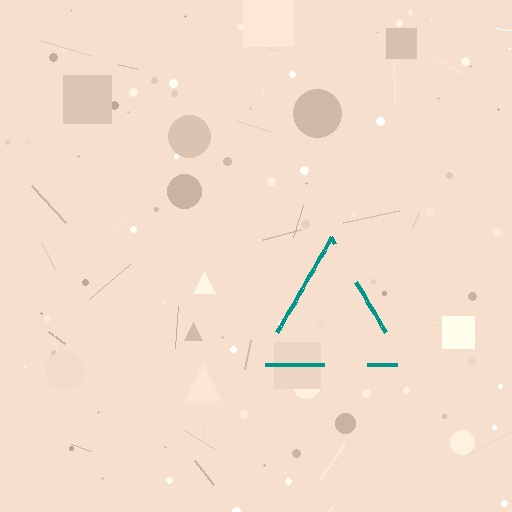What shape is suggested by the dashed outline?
The dashed outline suggests a triangle.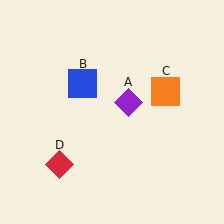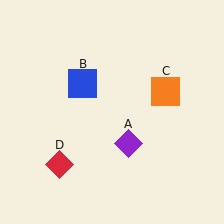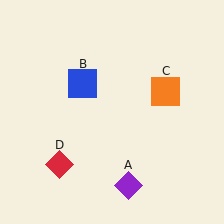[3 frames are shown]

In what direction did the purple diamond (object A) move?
The purple diamond (object A) moved down.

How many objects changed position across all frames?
1 object changed position: purple diamond (object A).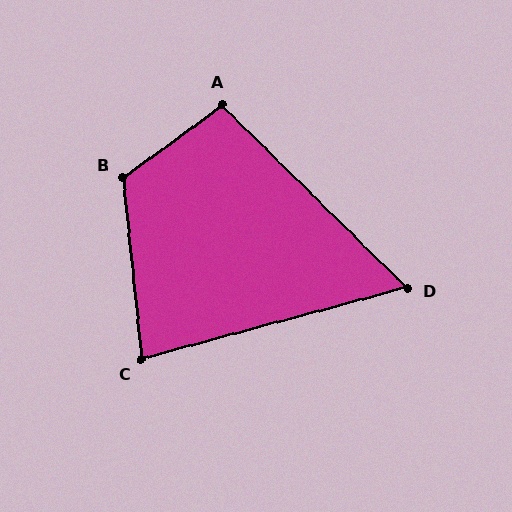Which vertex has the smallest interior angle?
D, at approximately 60 degrees.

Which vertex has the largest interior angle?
B, at approximately 120 degrees.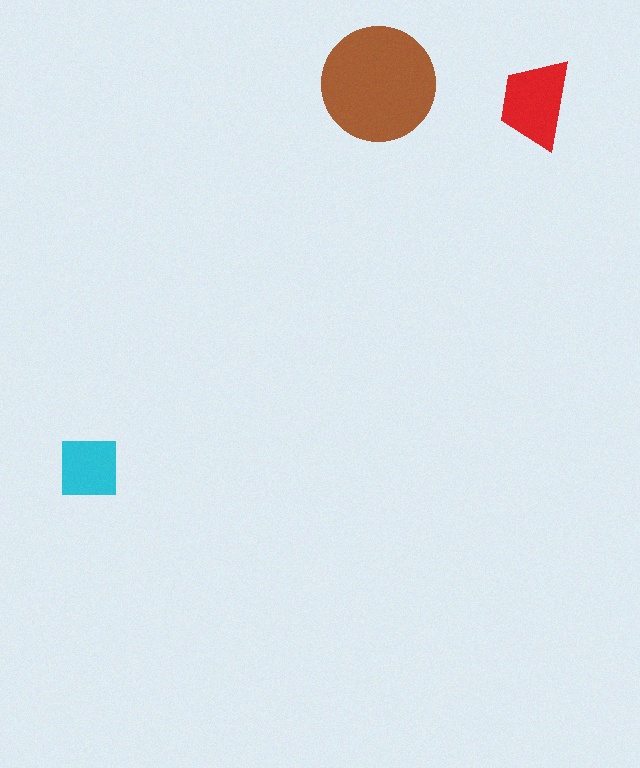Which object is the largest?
The brown circle.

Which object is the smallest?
The cyan square.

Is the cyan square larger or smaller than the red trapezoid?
Smaller.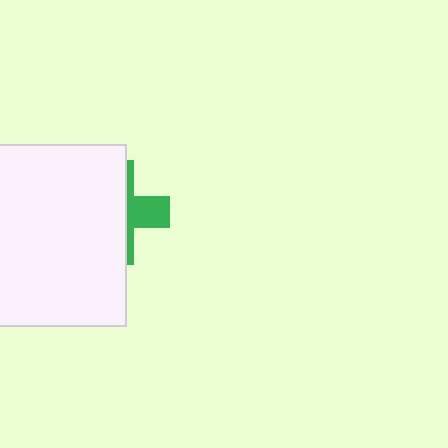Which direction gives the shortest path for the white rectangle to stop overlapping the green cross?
Moving left gives the shortest separation.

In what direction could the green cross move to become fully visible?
The green cross could move right. That would shift it out from behind the white rectangle entirely.